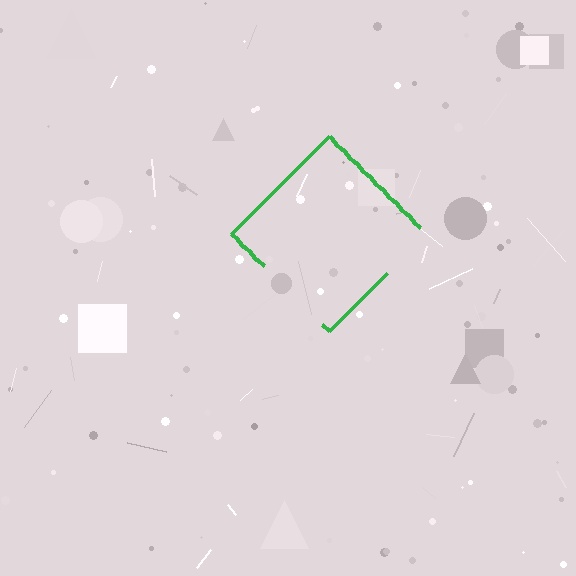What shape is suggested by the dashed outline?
The dashed outline suggests a diamond.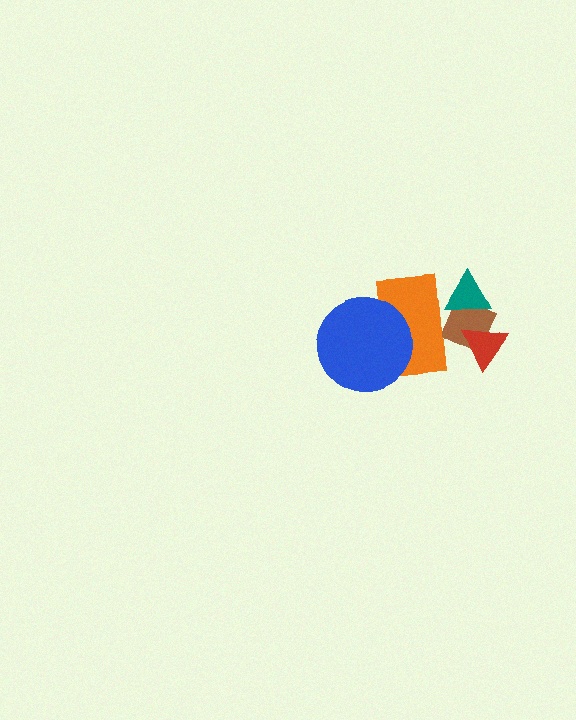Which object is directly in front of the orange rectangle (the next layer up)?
The teal triangle is directly in front of the orange rectangle.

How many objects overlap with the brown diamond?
3 objects overlap with the brown diamond.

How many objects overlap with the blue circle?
1 object overlaps with the blue circle.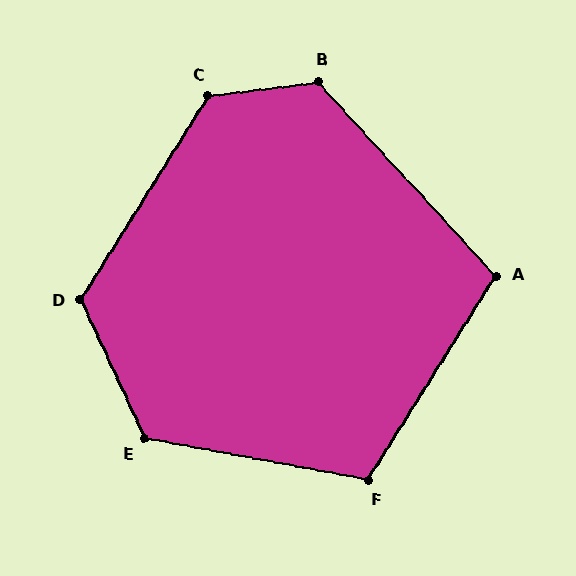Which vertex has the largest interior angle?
C, at approximately 129 degrees.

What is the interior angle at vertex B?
Approximately 125 degrees (obtuse).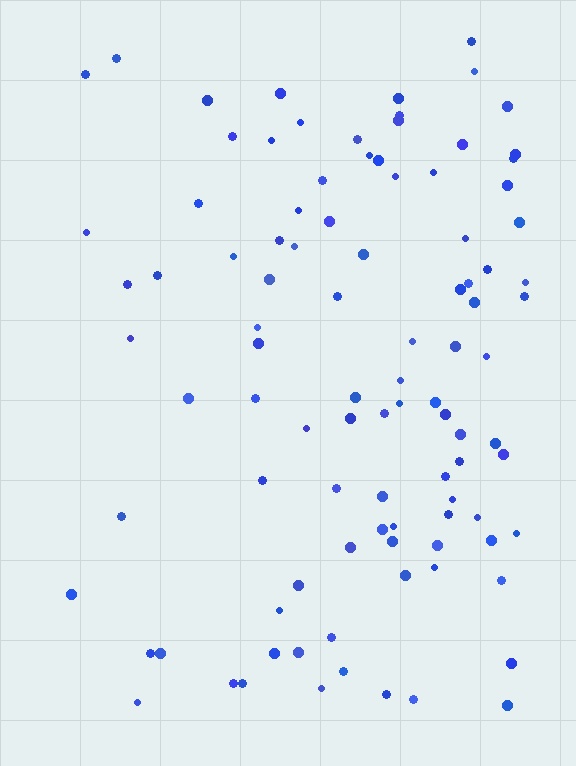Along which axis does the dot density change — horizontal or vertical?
Horizontal.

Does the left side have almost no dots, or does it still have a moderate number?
Still a moderate number, just noticeably fewer than the right.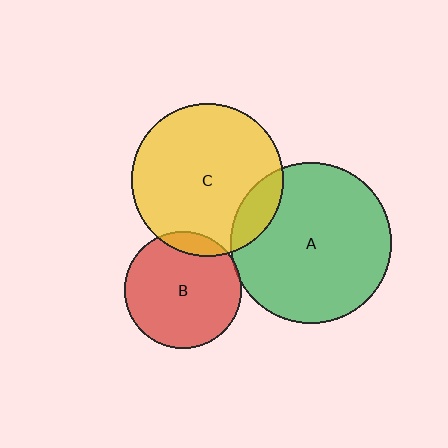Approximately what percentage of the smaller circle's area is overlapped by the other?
Approximately 10%.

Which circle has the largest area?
Circle A (green).